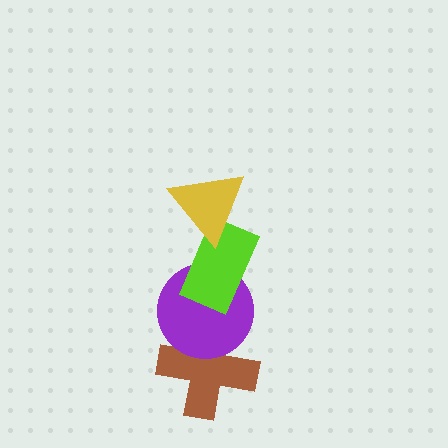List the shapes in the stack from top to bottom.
From top to bottom: the yellow triangle, the lime rectangle, the purple circle, the brown cross.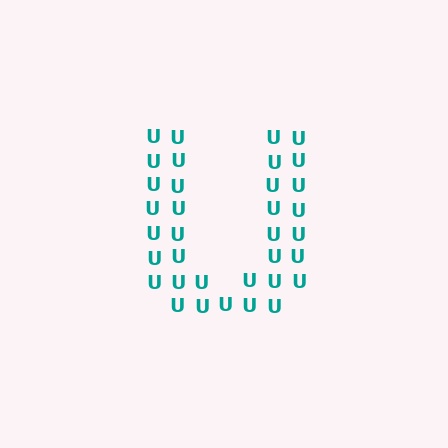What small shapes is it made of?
It is made of small letter U's.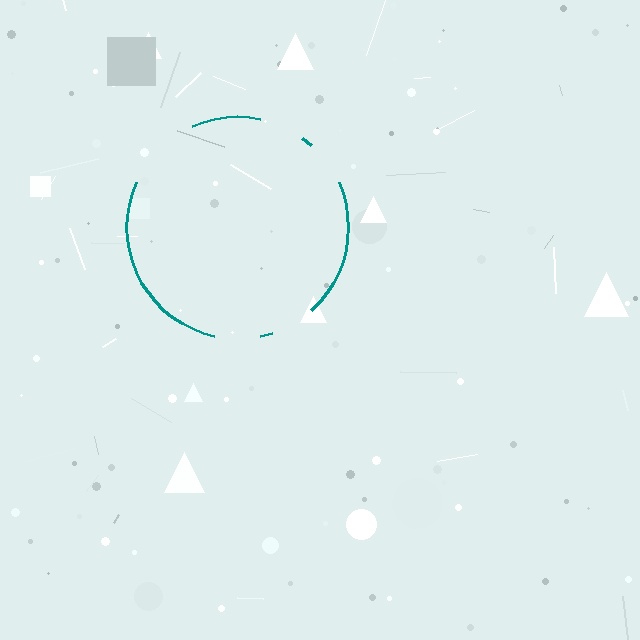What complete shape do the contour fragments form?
The contour fragments form a circle.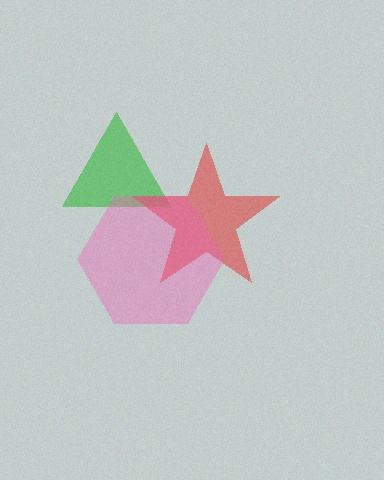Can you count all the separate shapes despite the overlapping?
Yes, there are 3 separate shapes.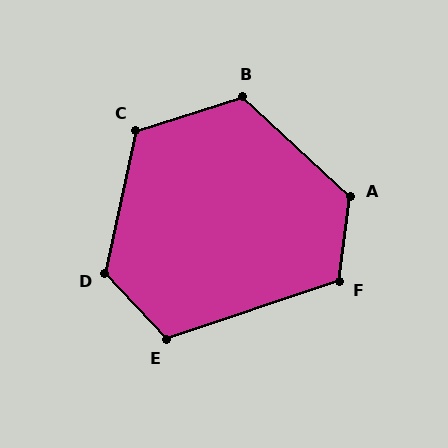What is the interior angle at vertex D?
Approximately 125 degrees (obtuse).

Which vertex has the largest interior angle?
A, at approximately 126 degrees.